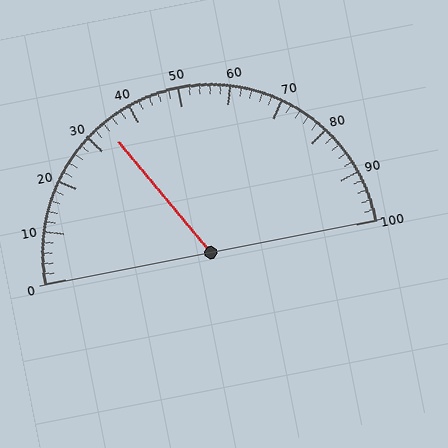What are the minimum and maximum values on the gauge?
The gauge ranges from 0 to 100.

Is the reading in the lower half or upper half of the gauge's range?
The reading is in the lower half of the range (0 to 100).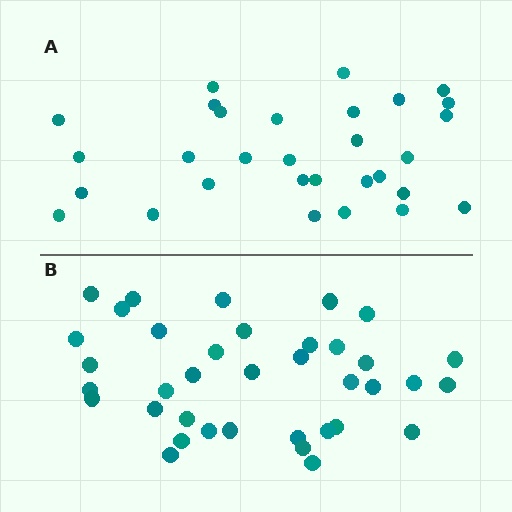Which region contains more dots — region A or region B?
Region B (the bottom region) has more dots.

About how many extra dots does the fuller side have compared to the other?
Region B has roughly 8 or so more dots than region A.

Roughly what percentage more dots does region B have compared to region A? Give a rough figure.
About 25% more.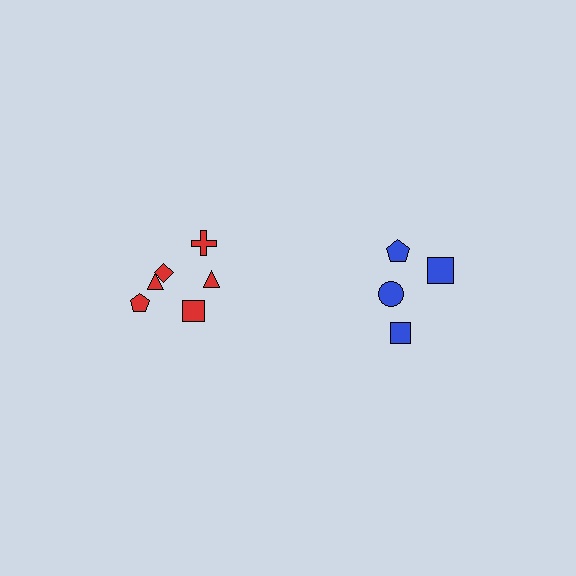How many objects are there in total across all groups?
There are 10 objects.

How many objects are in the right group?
There are 4 objects.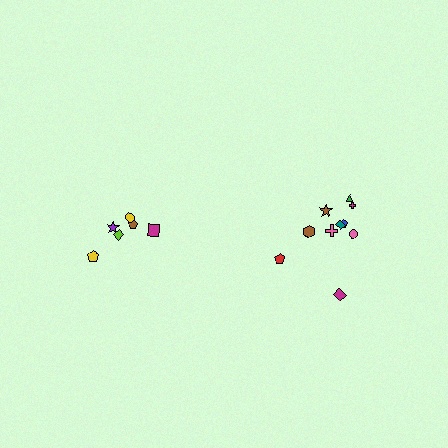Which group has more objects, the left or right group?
The right group.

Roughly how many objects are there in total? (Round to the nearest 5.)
Roughly 15 objects in total.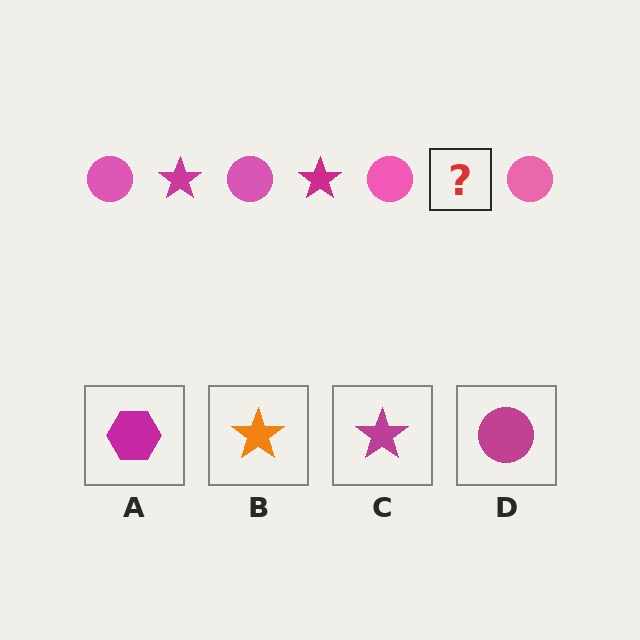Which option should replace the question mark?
Option C.